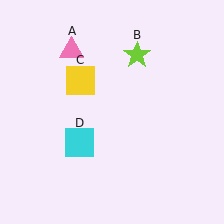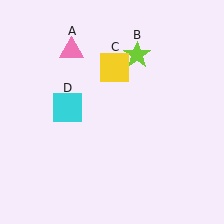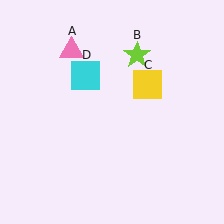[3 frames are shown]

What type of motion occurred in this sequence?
The yellow square (object C), cyan square (object D) rotated clockwise around the center of the scene.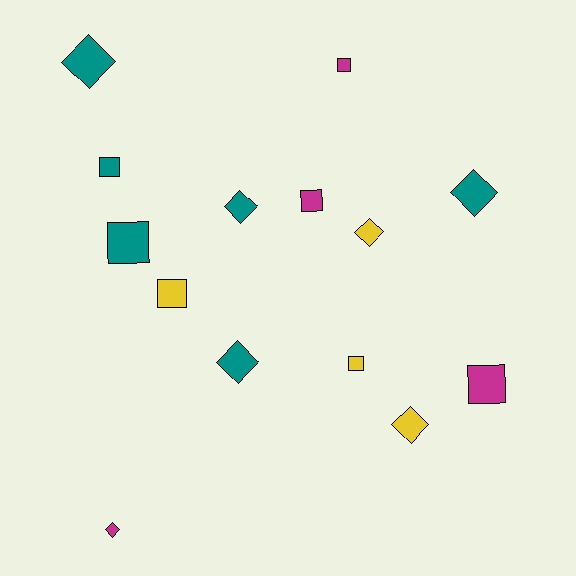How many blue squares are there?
There are no blue squares.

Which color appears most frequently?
Teal, with 6 objects.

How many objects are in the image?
There are 14 objects.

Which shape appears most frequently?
Diamond, with 7 objects.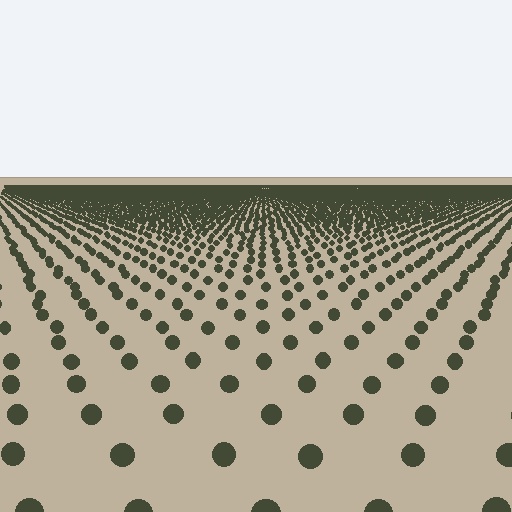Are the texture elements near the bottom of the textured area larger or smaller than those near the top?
Larger. Near the bottom, elements are closer to the viewer and appear at a bigger on-screen size.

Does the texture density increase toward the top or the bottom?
Density increases toward the top.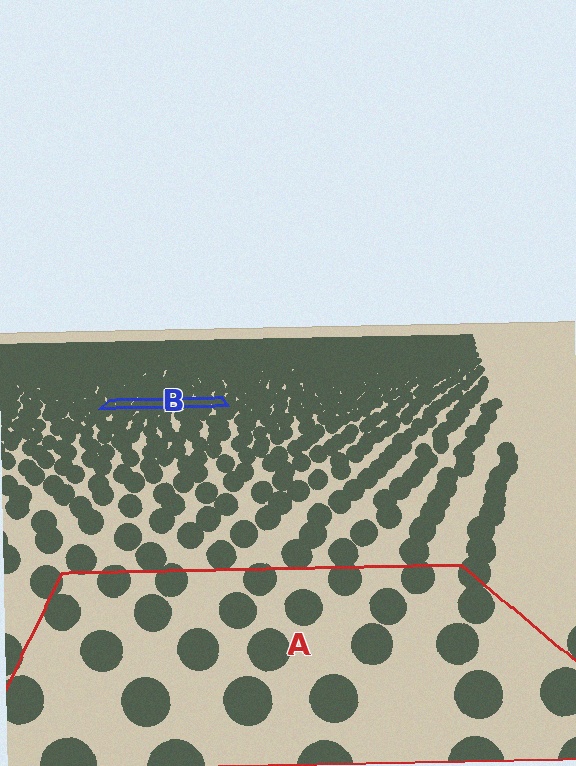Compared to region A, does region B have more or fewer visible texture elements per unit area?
Region B has more texture elements per unit area — they are packed more densely because it is farther away.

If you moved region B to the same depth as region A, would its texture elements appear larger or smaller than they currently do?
They would appear larger. At a closer depth, the same texture elements are projected at a bigger on-screen size.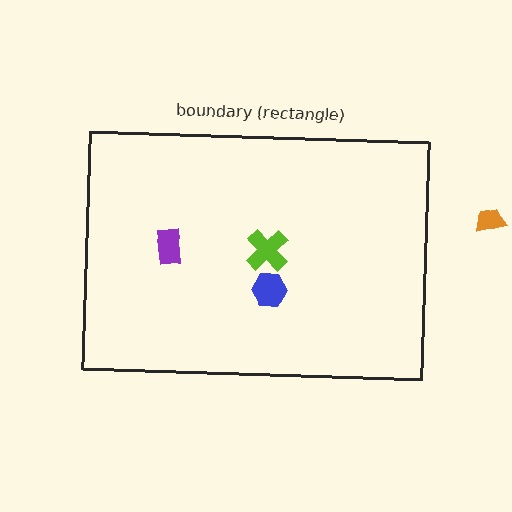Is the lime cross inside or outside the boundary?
Inside.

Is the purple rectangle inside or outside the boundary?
Inside.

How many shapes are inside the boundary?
3 inside, 1 outside.